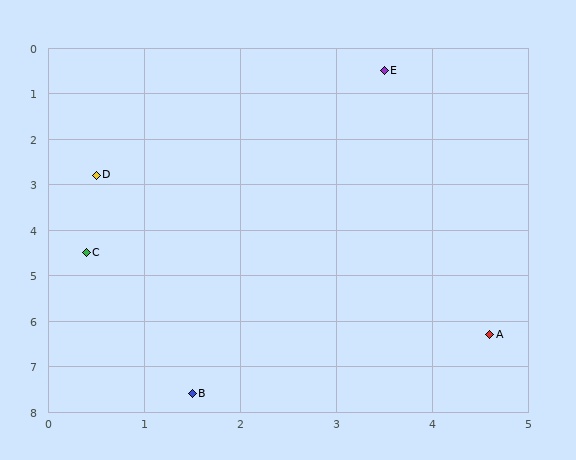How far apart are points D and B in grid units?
Points D and B are about 4.9 grid units apart.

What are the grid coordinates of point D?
Point D is at approximately (0.5, 2.8).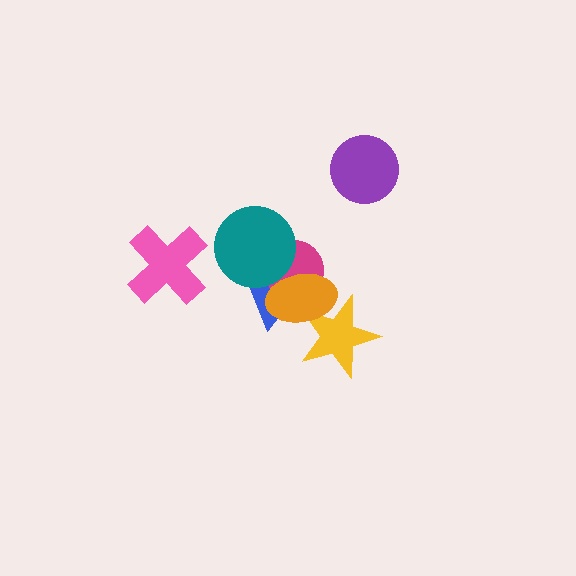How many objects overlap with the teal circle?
3 objects overlap with the teal circle.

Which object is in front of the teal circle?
The orange ellipse is in front of the teal circle.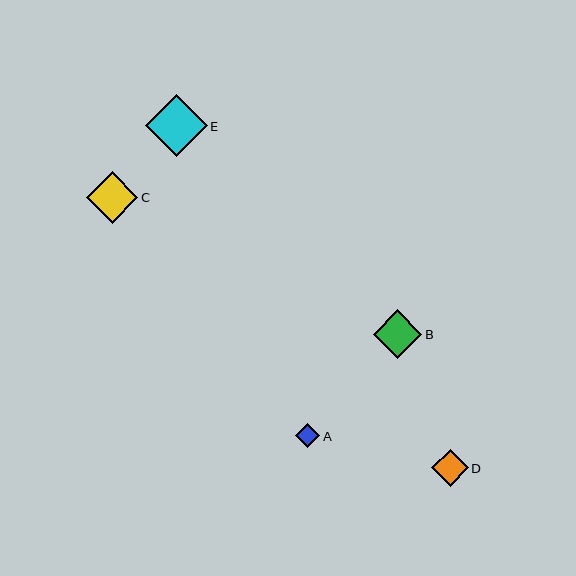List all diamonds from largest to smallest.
From largest to smallest: E, C, B, D, A.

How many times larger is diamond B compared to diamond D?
Diamond B is approximately 1.3 times the size of diamond D.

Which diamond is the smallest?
Diamond A is the smallest with a size of approximately 24 pixels.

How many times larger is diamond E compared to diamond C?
Diamond E is approximately 1.2 times the size of diamond C.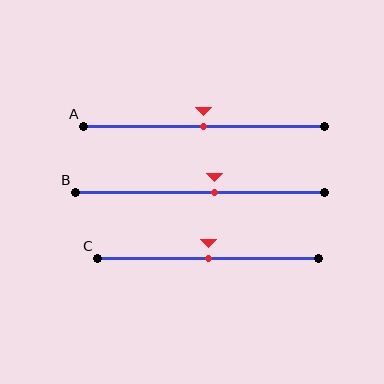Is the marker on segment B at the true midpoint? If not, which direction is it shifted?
No, the marker on segment B is shifted to the right by about 6% of the segment length.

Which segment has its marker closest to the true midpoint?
Segment A has its marker closest to the true midpoint.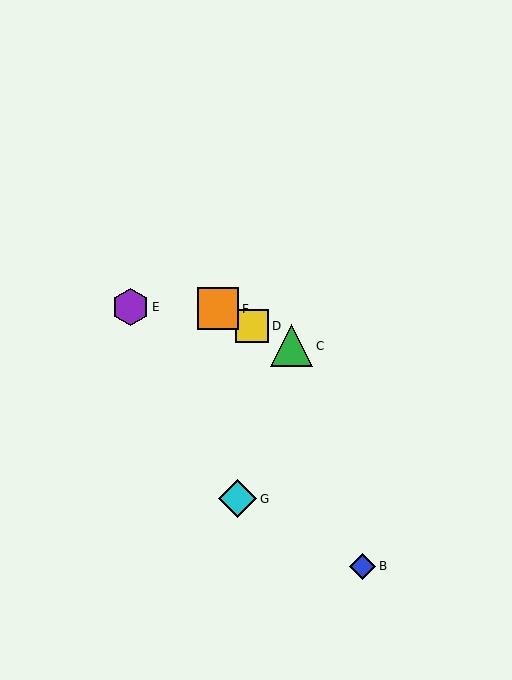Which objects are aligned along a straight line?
Objects A, C, D, F are aligned along a straight line.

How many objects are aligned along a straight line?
4 objects (A, C, D, F) are aligned along a straight line.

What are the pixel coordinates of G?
Object G is at (238, 499).